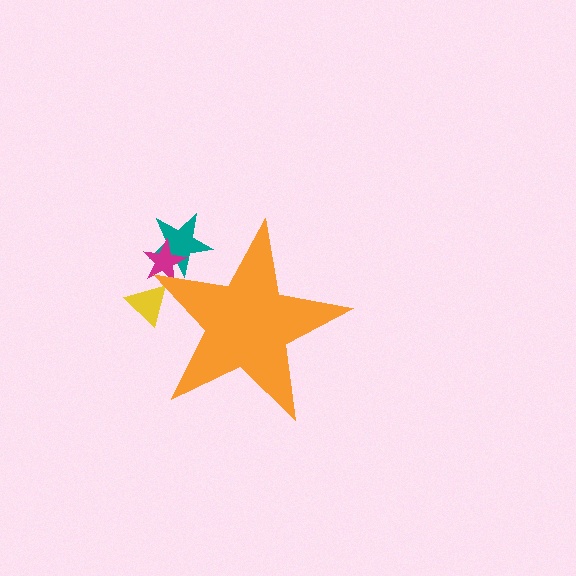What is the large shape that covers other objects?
An orange star.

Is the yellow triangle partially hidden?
Yes, the yellow triangle is partially hidden behind the orange star.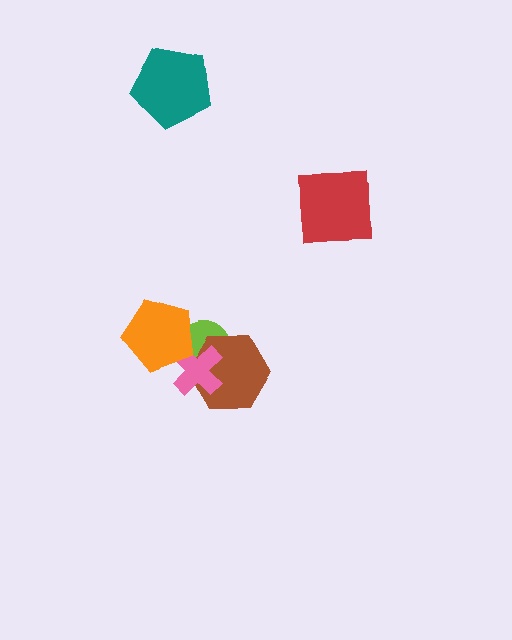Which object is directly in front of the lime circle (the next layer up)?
The brown hexagon is directly in front of the lime circle.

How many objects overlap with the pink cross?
3 objects overlap with the pink cross.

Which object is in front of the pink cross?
The orange pentagon is in front of the pink cross.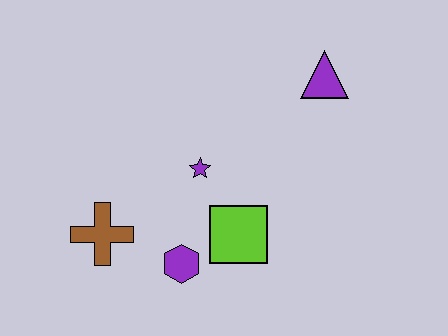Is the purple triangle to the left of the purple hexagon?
No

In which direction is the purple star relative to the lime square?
The purple star is above the lime square.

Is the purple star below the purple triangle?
Yes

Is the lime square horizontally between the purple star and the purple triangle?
Yes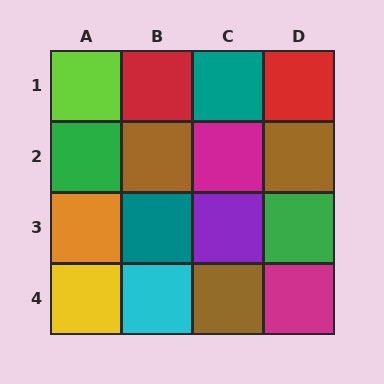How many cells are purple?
1 cell is purple.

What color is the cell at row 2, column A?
Green.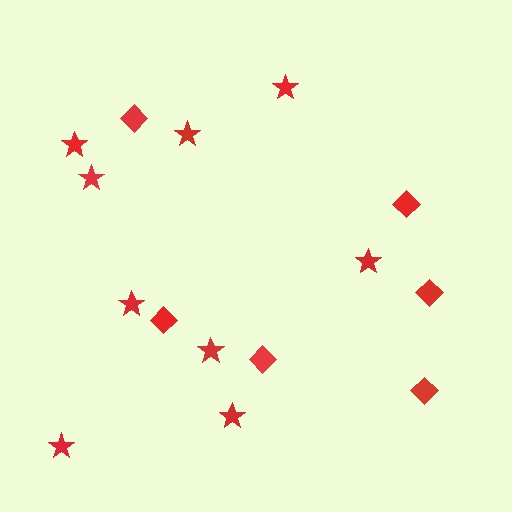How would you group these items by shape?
There are 2 groups: one group of diamonds (6) and one group of stars (9).